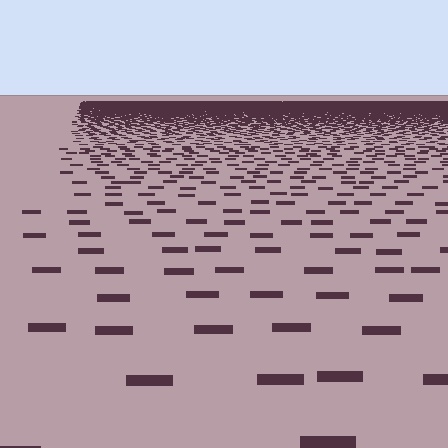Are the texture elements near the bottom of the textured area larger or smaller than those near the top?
Larger. Near the bottom, elements are closer to the viewer and appear at a bigger on-screen size.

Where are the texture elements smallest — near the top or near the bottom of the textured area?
Near the top.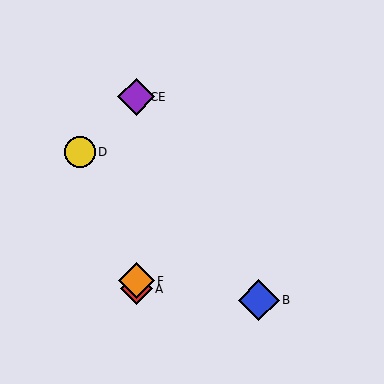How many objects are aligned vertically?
4 objects (A, C, E, F) are aligned vertically.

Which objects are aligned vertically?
Objects A, C, E, F are aligned vertically.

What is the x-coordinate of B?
Object B is at x≈259.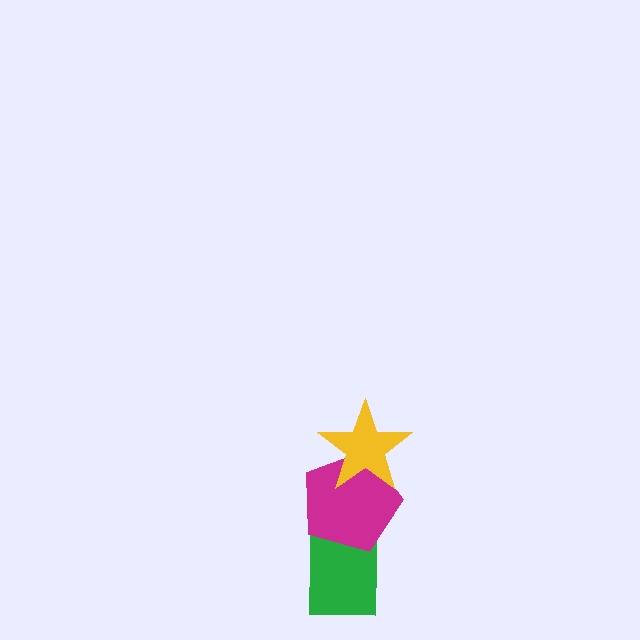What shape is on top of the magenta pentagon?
The yellow star is on top of the magenta pentagon.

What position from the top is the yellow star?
The yellow star is 1st from the top.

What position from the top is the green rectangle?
The green rectangle is 3rd from the top.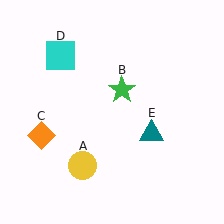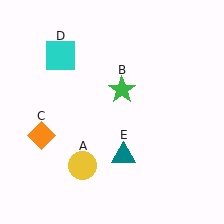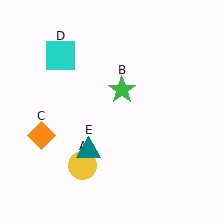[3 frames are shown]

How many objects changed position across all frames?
1 object changed position: teal triangle (object E).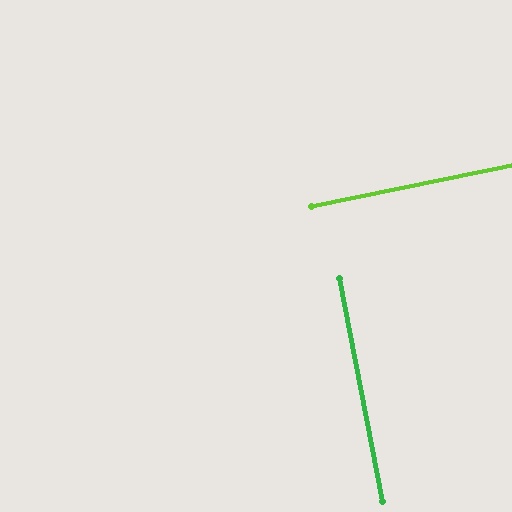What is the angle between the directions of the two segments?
Approximately 89 degrees.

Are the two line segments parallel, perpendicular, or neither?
Perpendicular — they meet at approximately 89°.